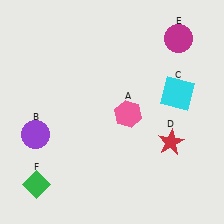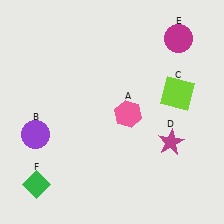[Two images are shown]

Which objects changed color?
C changed from cyan to lime. D changed from red to magenta.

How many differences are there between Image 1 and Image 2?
There are 2 differences between the two images.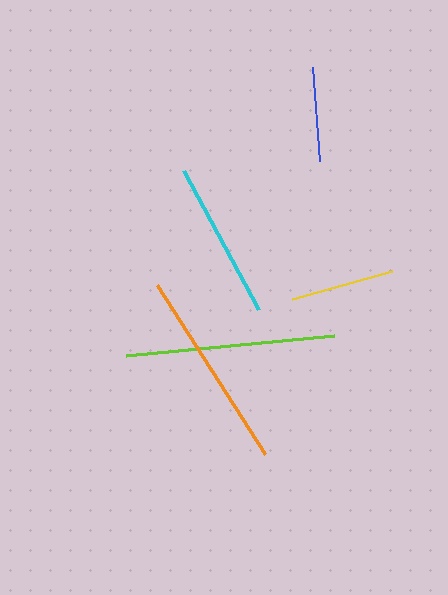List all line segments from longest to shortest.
From longest to shortest: lime, orange, cyan, yellow, blue.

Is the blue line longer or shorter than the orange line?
The orange line is longer than the blue line.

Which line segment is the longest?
The lime line is the longest at approximately 209 pixels.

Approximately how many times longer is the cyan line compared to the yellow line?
The cyan line is approximately 1.5 times the length of the yellow line.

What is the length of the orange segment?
The orange segment is approximately 200 pixels long.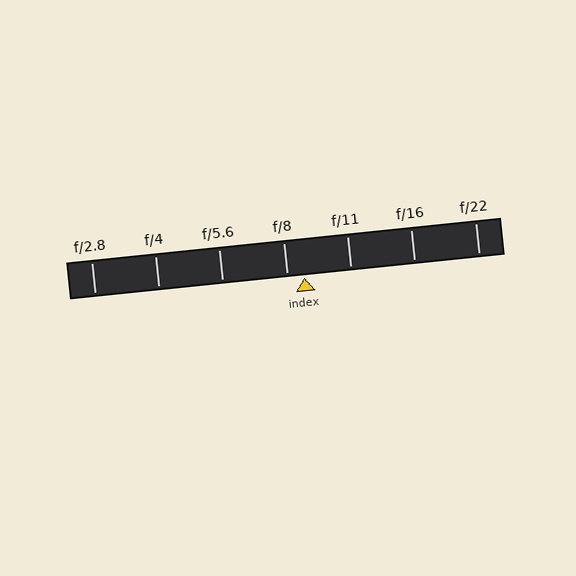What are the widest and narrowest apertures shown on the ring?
The widest aperture shown is f/2.8 and the narrowest is f/22.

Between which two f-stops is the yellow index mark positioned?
The index mark is between f/8 and f/11.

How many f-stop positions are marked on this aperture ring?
There are 7 f-stop positions marked.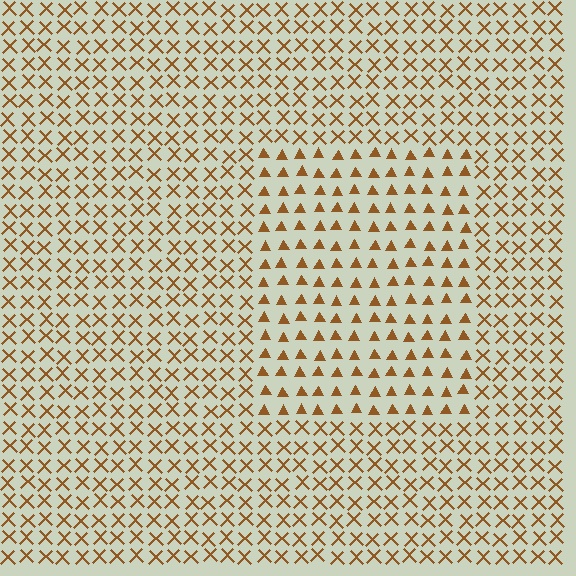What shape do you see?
I see a rectangle.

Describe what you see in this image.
The image is filled with small brown elements arranged in a uniform grid. A rectangle-shaped region contains triangles, while the surrounding area contains X marks. The boundary is defined purely by the change in element shape.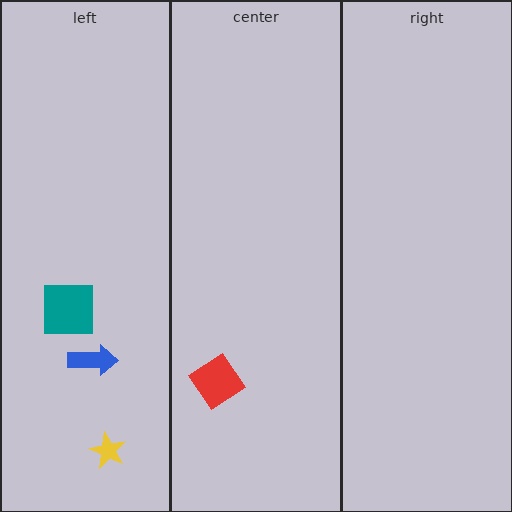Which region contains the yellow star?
The left region.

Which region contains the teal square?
The left region.